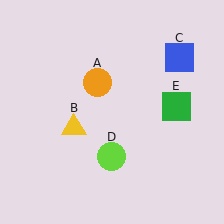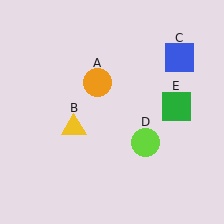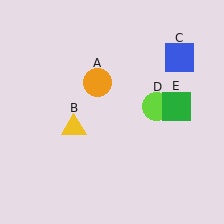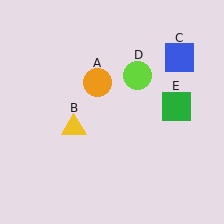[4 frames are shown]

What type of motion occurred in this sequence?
The lime circle (object D) rotated counterclockwise around the center of the scene.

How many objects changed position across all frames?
1 object changed position: lime circle (object D).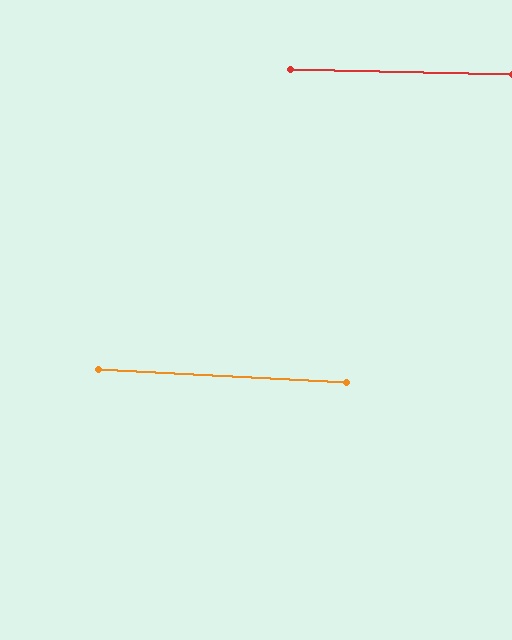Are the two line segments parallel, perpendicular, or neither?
Parallel — their directions differ by only 1.7°.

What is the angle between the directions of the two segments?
Approximately 2 degrees.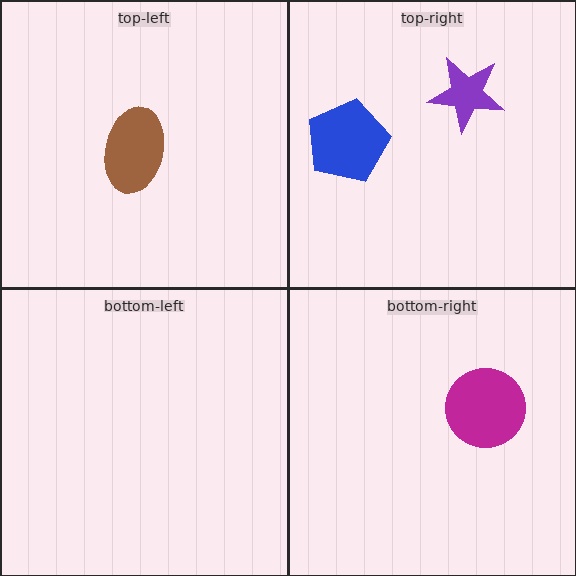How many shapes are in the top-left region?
1.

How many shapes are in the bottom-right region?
1.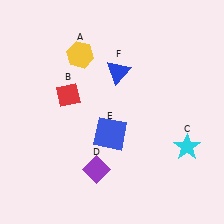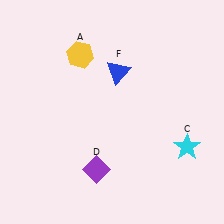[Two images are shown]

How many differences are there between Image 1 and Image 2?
There are 2 differences between the two images.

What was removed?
The red diamond (B), the blue square (E) were removed in Image 2.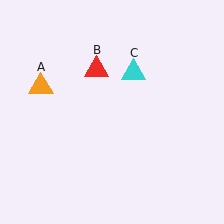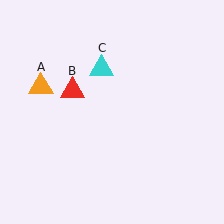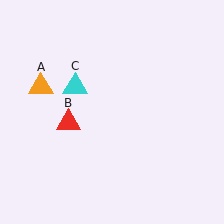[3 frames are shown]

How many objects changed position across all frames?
2 objects changed position: red triangle (object B), cyan triangle (object C).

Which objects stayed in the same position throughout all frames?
Orange triangle (object A) remained stationary.